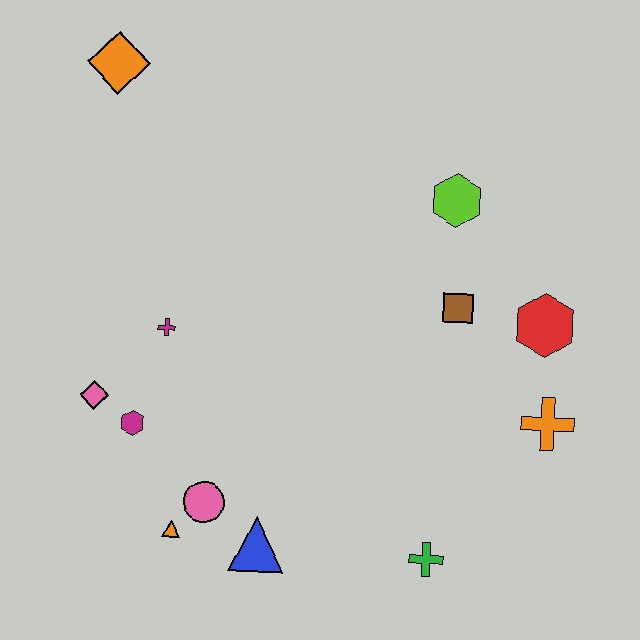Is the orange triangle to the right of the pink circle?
No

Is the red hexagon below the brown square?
Yes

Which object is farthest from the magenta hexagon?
The red hexagon is farthest from the magenta hexagon.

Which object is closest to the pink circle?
The orange triangle is closest to the pink circle.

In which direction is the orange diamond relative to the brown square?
The orange diamond is to the left of the brown square.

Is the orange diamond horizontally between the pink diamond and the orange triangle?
Yes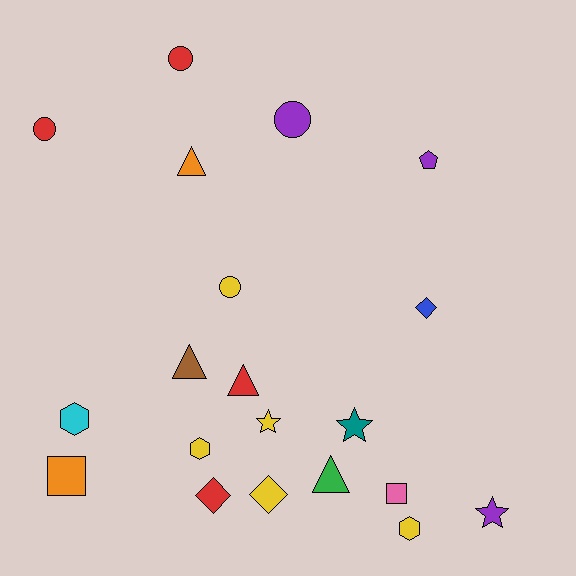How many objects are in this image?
There are 20 objects.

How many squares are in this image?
There are 2 squares.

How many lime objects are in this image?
There are no lime objects.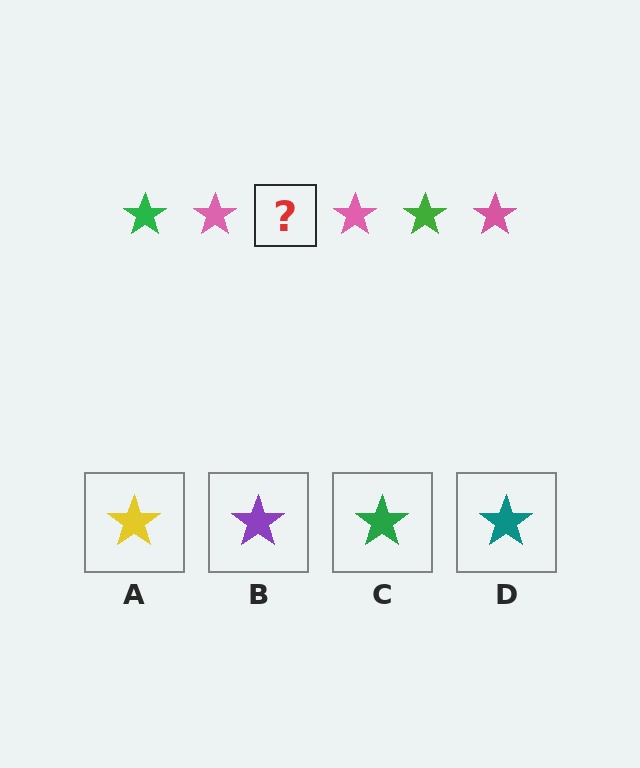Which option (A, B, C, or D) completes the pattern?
C.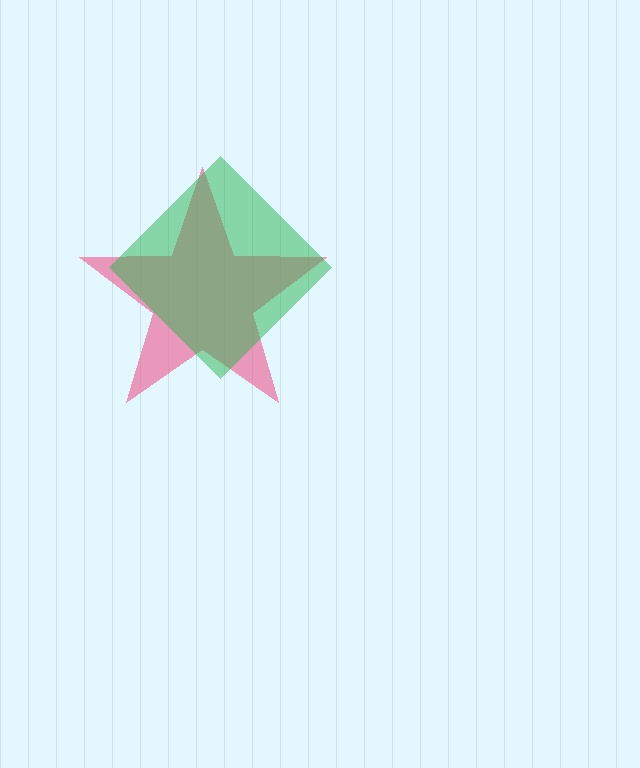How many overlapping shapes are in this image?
There are 2 overlapping shapes in the image.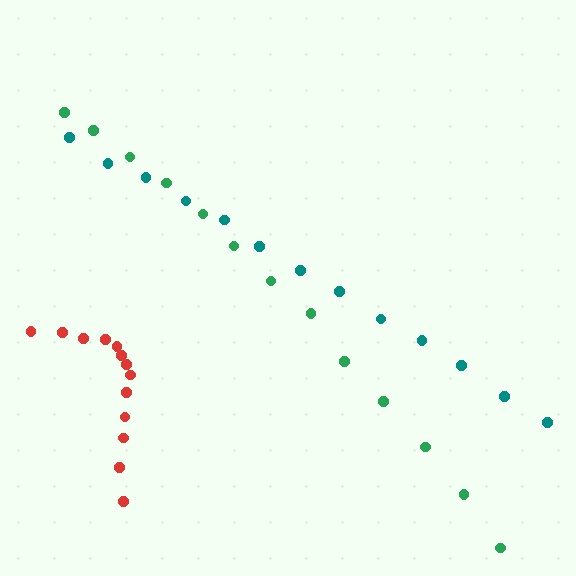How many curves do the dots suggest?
There are 3 distinct paths.